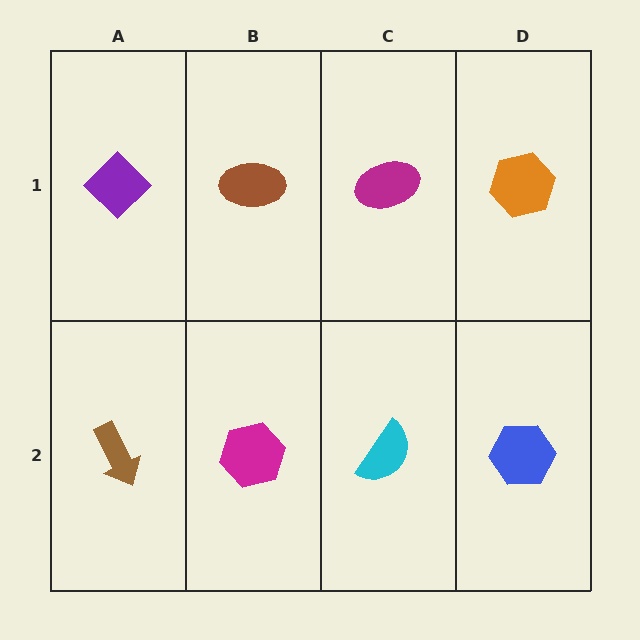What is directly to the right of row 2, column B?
A cyan semicircle.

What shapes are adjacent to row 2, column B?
A brown ellipse (row 1, column B), a brown arrow (row 2, column A), a cyan semicircle (row 2, column C).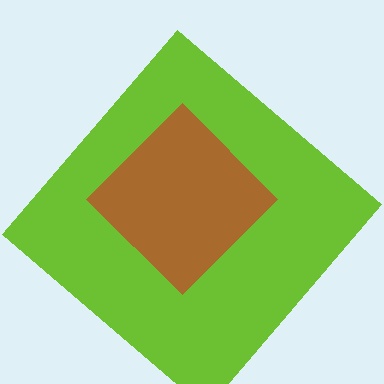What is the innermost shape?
The brown diamond.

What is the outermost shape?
The lime diamond.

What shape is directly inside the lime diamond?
The brown diamond.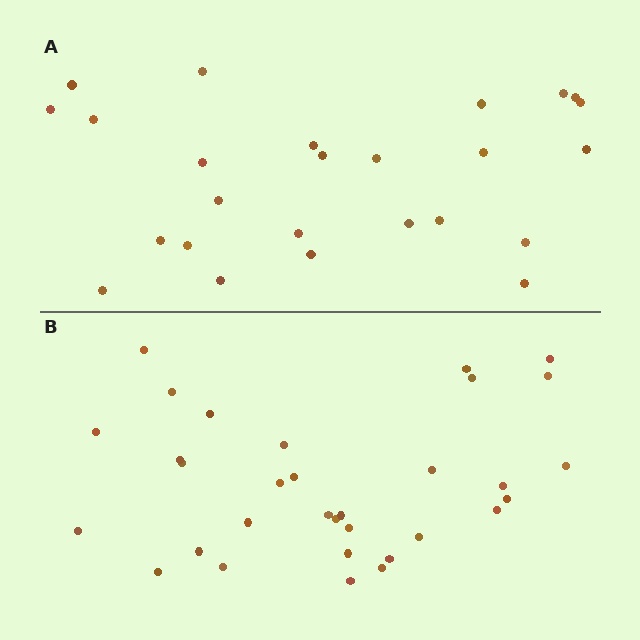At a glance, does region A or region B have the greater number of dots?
Region B (the bottom region) has more dots.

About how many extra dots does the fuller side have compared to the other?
Region B has roughly 8 or so more dots than region A.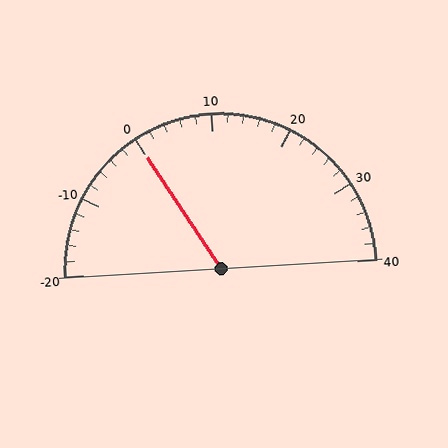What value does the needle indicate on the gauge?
The needle indicates approximately 0.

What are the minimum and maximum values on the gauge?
The gauge ranges from -20 to 40.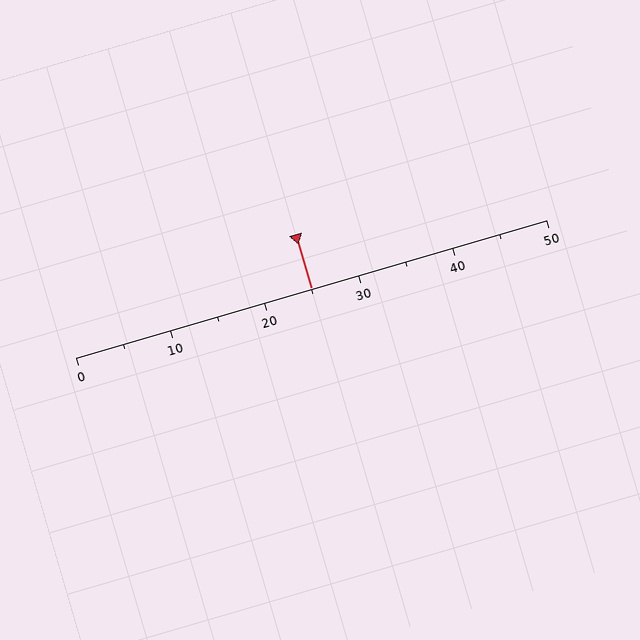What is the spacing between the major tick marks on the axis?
The major ticks are spaced 10 apart.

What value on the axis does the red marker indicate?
The marker indicates approximately 25.